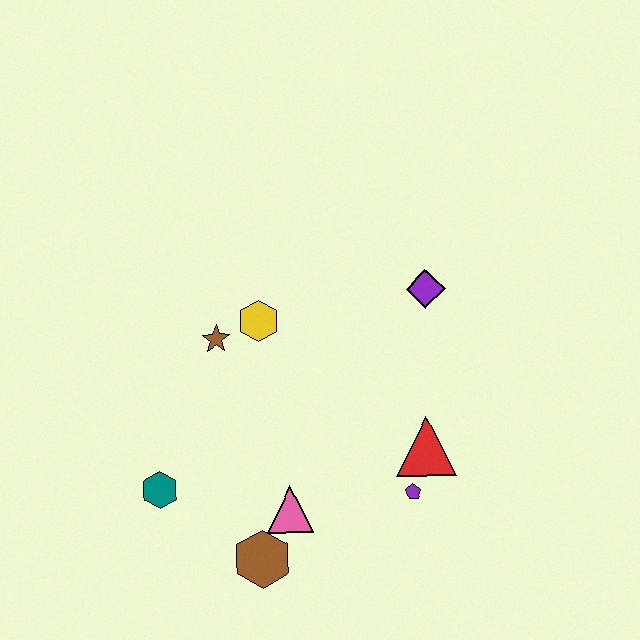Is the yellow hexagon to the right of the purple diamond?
No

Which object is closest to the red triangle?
The purple pentagon is closest to the red triangle.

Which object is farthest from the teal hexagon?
The purple diamond is farthest from the teal hexagon.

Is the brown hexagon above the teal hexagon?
No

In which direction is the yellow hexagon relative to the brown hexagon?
The yellow hexagon is above the brown hexagon.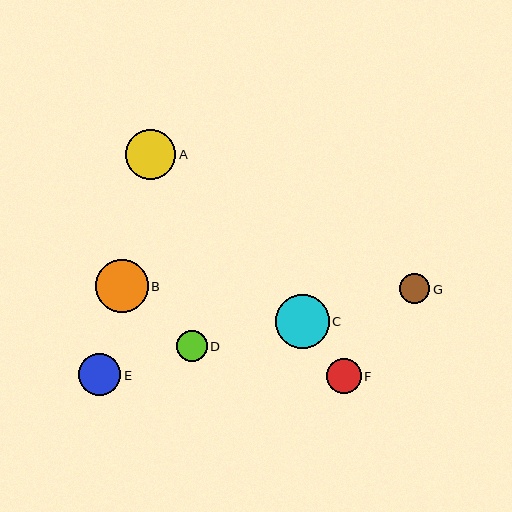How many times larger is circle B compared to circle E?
Circle B is approximately 1.3 times the size of circle E.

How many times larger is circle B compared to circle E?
Circle B is approximately 1.3 times the size of circle E.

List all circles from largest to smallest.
From largest to smallest: C, B, A, E, F, D, G.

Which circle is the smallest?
Circle G is the smallest with a size of approximately 30 pixels.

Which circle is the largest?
Circle C is the largest with a size of approximately 54 pixels.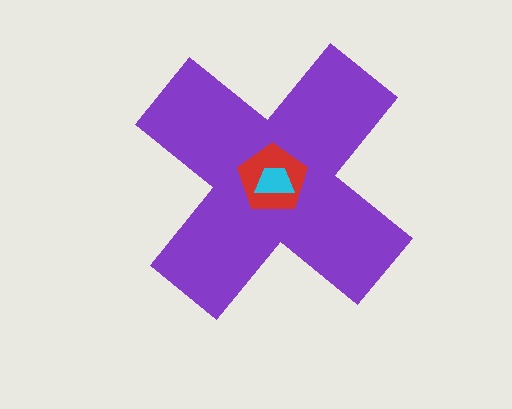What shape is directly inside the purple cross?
The red pentagon.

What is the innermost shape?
The cyan trapezoid.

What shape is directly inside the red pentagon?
The cyan trapezoid.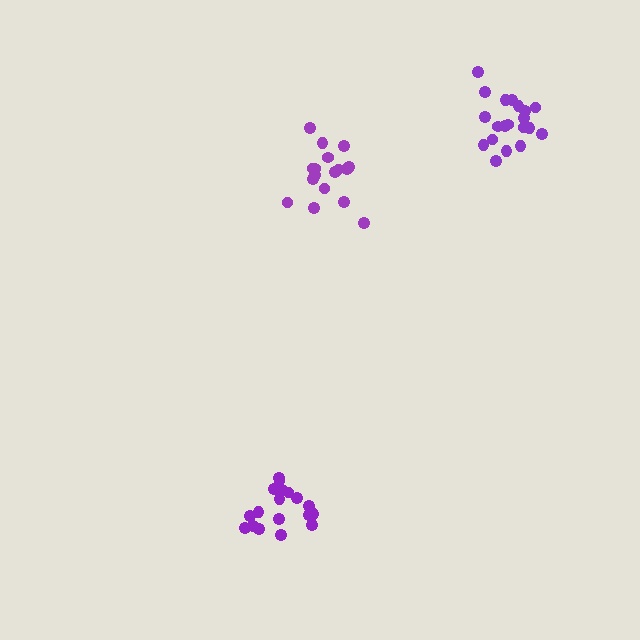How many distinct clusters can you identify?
There are 3 distinct clusters.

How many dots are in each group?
Group 1: 17 dots, Group 2: 18 dots, Group 3: 20 dots (55 total).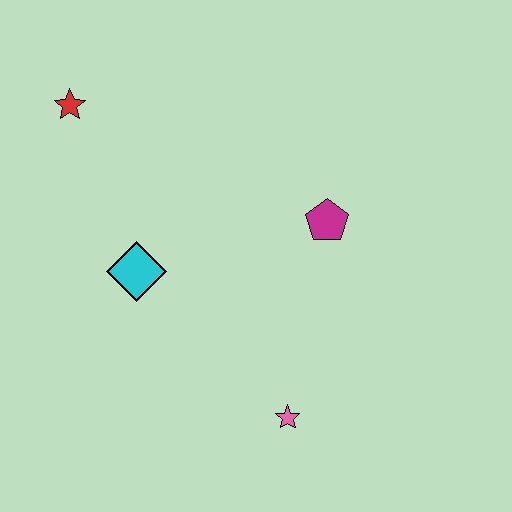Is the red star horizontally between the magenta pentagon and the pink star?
No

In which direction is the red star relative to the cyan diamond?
The red star is above the cyan diamond.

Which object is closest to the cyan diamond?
The red star is closest to the cyan diamond.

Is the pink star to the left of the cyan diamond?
No